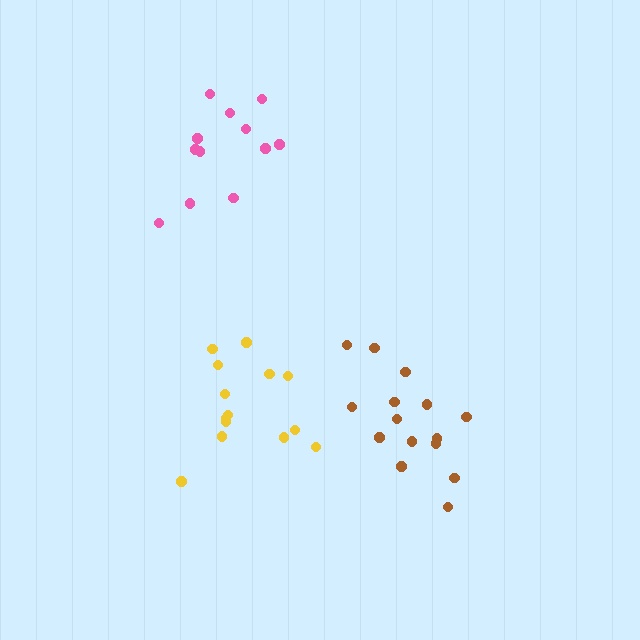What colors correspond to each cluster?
The clusters are colored: pink, yellow, brown.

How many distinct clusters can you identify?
There are 3 distinct clusters.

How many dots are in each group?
Group 1: 12 dots, Group 2: 14 dots, Group 3: 15 dots (41 total).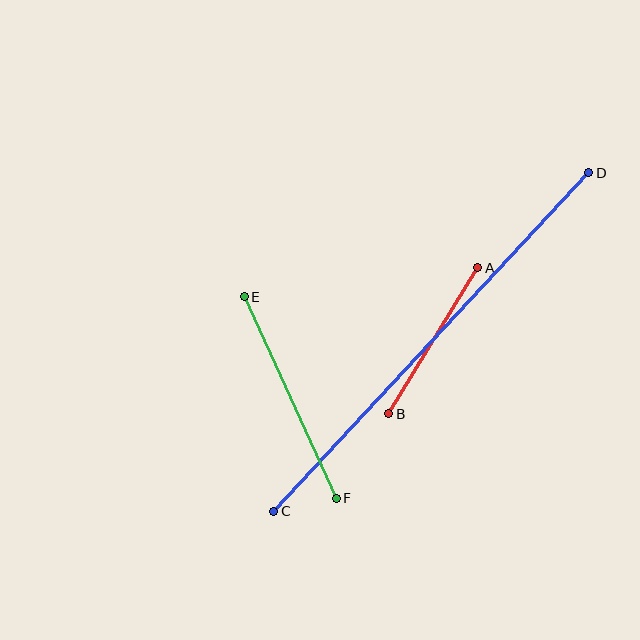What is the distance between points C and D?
The distance is approximately 462 pixels.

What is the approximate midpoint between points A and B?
The midpoint is at approximately (433, 341) pixels.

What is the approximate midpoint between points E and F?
The midpoint is at approximately (290, 397) pixels.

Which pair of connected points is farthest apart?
Points C and D are farthest apart.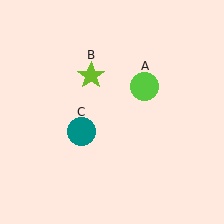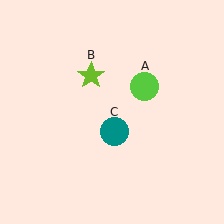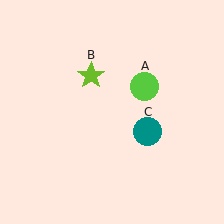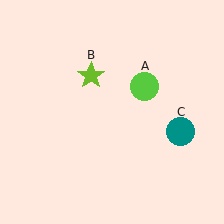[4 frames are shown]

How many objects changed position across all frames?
1 object changed position: teal circle (object C).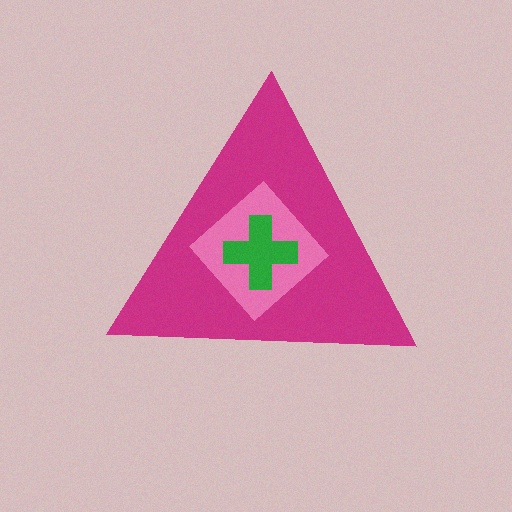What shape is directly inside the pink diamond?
The green cross.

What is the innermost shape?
The green cross.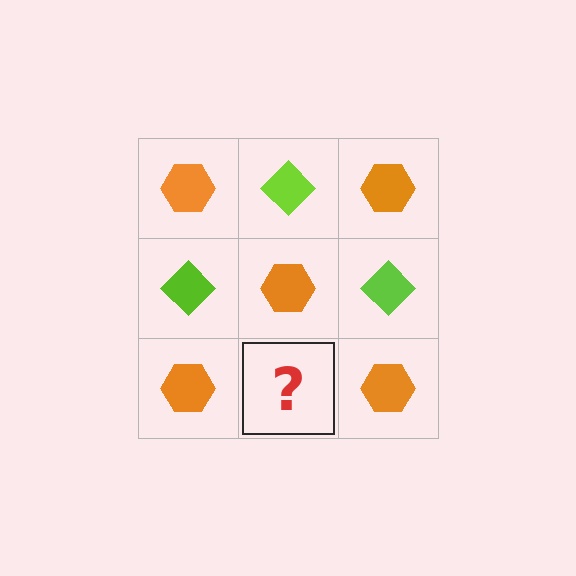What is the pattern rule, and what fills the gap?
The rule is that it alternates orange hexagon and lime diamond in a checkerboard pattern. The gap should be filled with a lime diamond.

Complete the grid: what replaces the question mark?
The question mark should be replaced with a lime diamond.